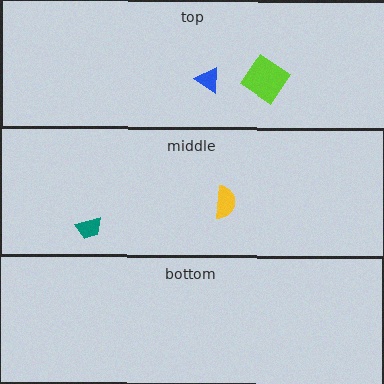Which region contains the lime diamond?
The top region.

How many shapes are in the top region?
2.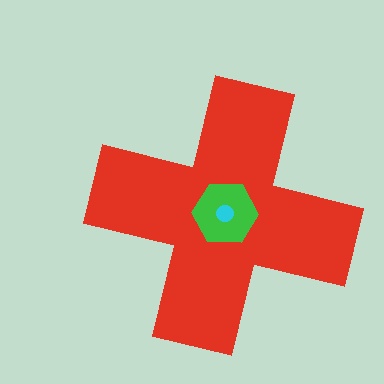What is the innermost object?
The cyan circle.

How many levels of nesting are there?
3.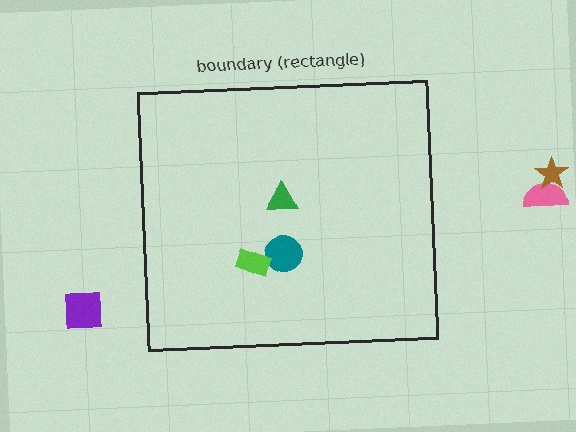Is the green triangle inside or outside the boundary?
Inside.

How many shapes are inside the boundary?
3 inside, 3 outside.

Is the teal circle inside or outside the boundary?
Inside.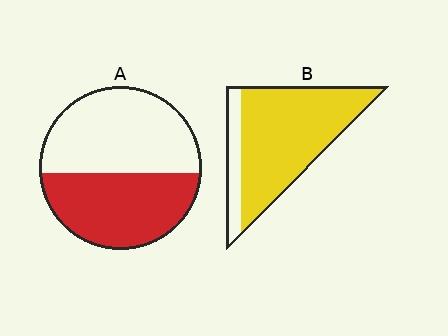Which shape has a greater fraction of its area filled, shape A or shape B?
Shape B.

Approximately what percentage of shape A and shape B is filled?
A is approximately 45% and B is approximately 80%.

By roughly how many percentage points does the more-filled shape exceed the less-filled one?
By roughly 35 percentage points (B over A).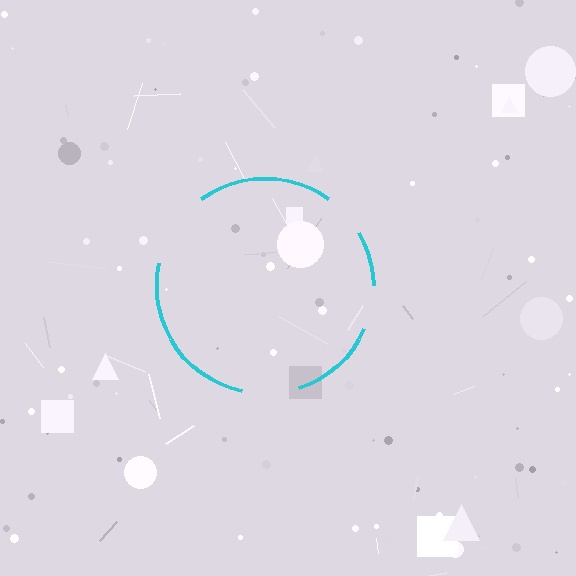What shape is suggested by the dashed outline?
The dashed outline suggests a circle.